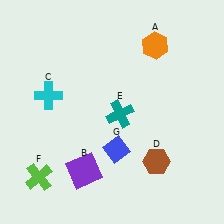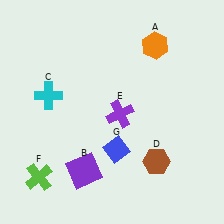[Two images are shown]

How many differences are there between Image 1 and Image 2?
There is 1 difference between the two images.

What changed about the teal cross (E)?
In Image 1, E is teal. In Image 2, it changed to purple.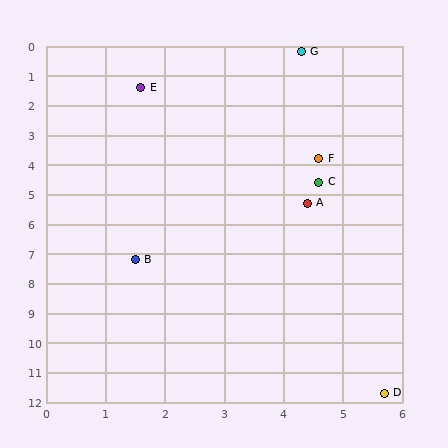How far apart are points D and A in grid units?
Points D and A are about 6.5 grid units apart.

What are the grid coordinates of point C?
Point C is at approximately (4.6, 4.6).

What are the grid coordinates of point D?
Point D is at approximately (5.7, 11.7).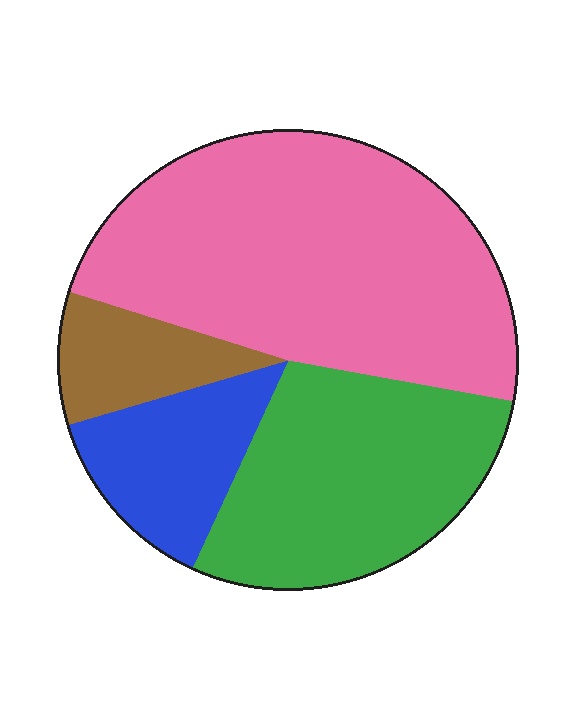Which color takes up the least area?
Brown, at roughly 10%.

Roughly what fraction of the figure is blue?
Blue covers roughly 15% of the figure.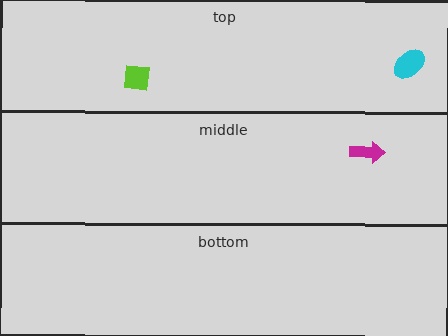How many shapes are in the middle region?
1.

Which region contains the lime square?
The top region.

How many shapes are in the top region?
2.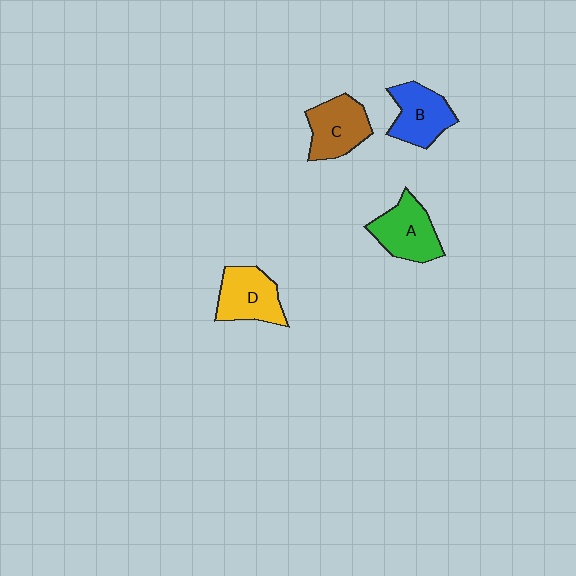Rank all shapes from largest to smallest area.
From largest to smallest: A (green), D (yellow), C (brown), B (blue).